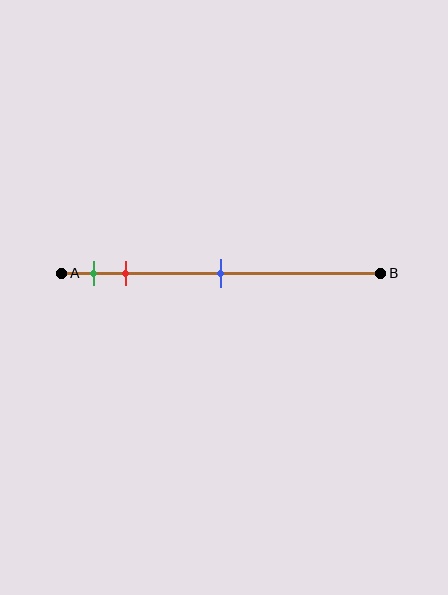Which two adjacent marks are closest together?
The green and red marks are the closest adjacent pair.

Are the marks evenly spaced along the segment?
No, the marks are not evenly spaced.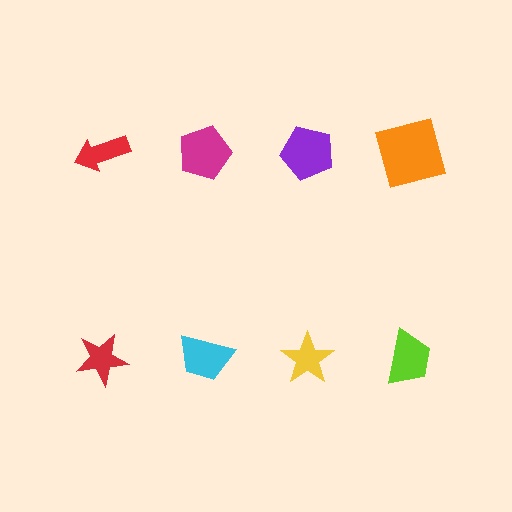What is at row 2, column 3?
A yellow star.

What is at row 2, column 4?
A lime trapezoid.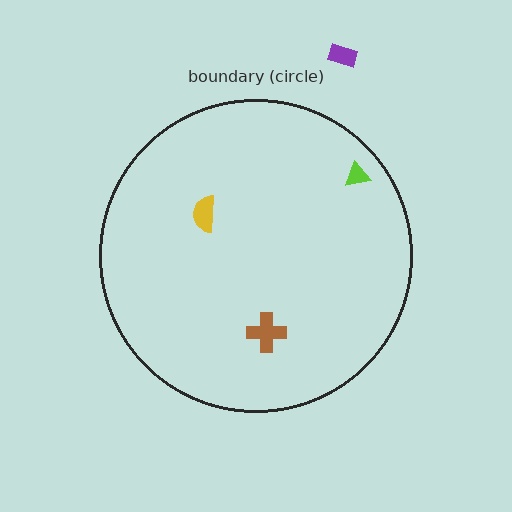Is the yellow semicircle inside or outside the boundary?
Inside.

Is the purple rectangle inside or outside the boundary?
Outside.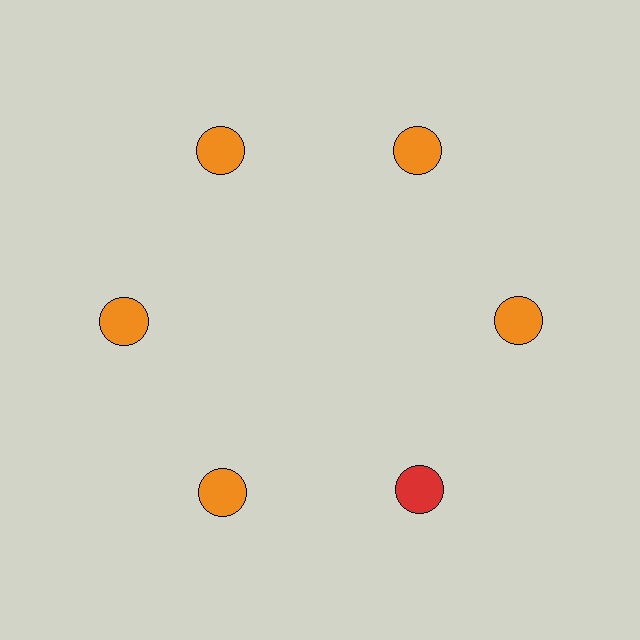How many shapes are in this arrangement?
There are 6 shapes arranged in a ring pattern.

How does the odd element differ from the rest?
It has a different color: red instead of orange.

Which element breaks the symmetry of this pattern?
The red circle at roughly the 5 o'clock position breaks the symmetry. All other shapes are orange circles.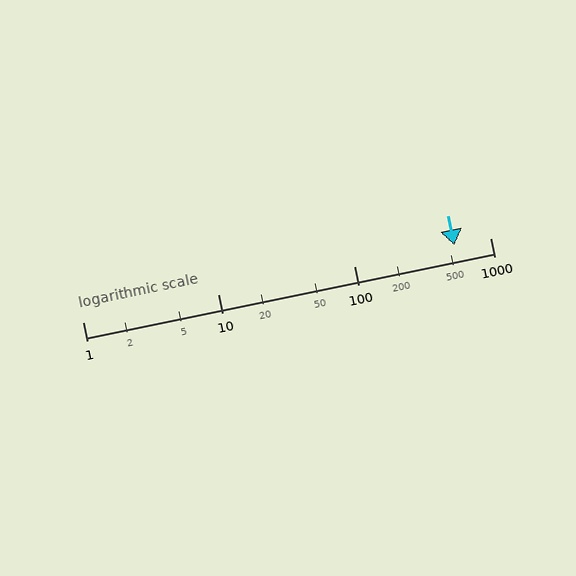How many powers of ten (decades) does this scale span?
The scale spans 3 decades, from 1 to 1000.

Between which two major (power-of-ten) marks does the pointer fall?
The pointer is between 100 and 1000.